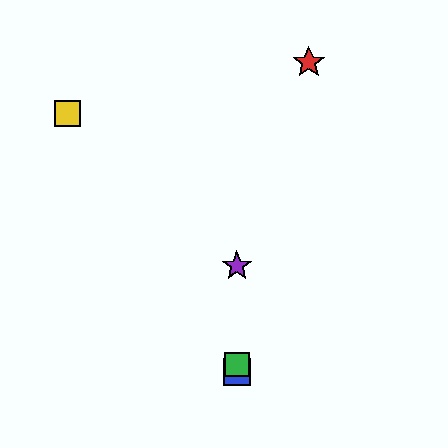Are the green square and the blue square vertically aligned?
Yes, both are at x≈237.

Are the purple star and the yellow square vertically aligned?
No, the purple star is at x≈237 and the yellow square is at x≈67.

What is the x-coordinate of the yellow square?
The yellow square is at x≈67.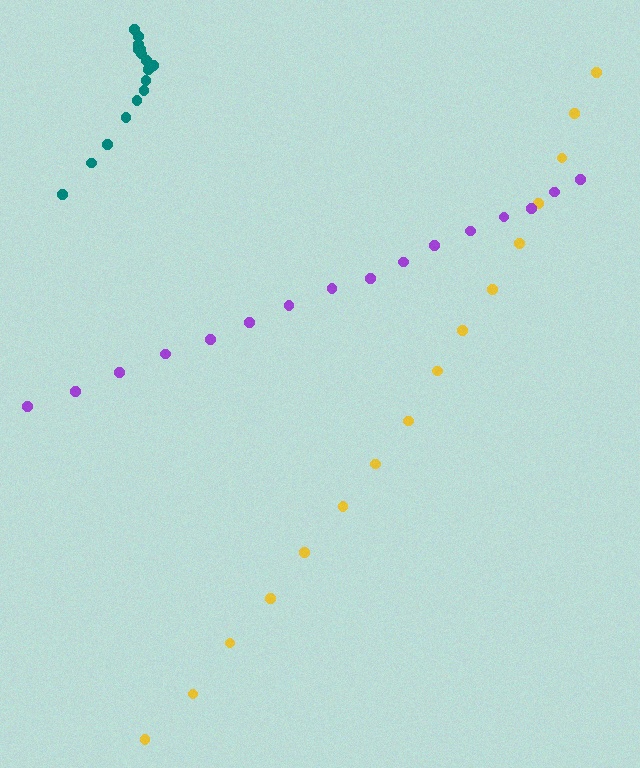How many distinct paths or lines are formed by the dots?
There are 3 distinct paths.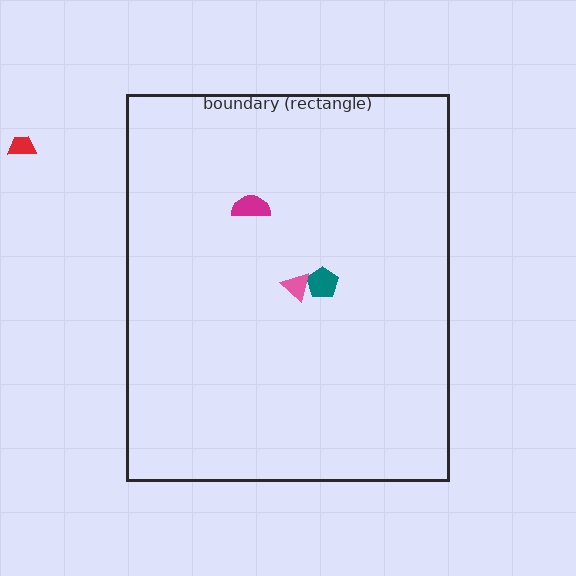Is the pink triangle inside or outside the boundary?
Inside.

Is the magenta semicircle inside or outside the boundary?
Inside.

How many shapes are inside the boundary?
3 inside, 1 outside.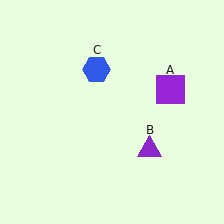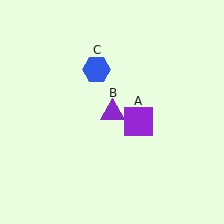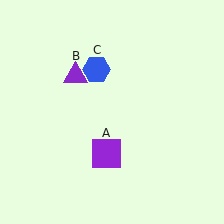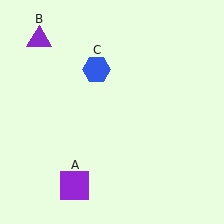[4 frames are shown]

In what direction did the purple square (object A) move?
The purple square (object A) moved down and to the left.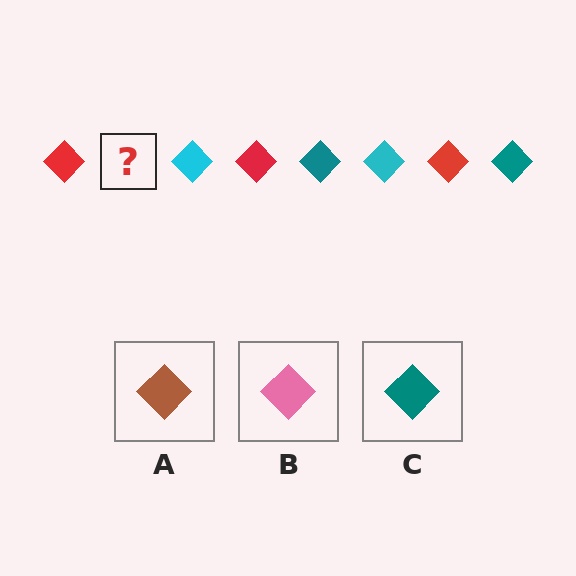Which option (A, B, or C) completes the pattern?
C.